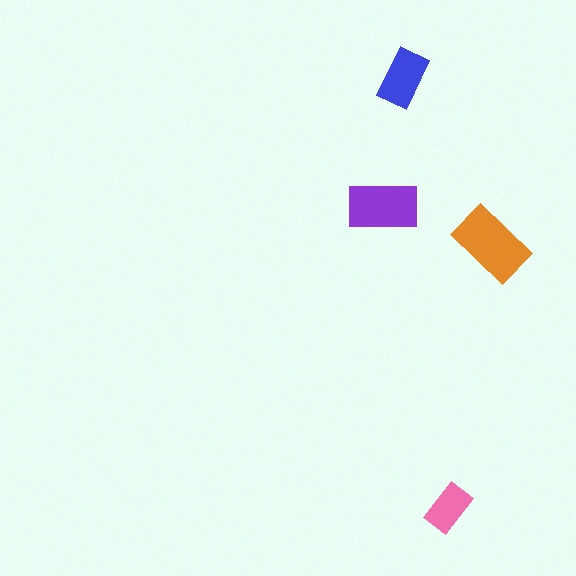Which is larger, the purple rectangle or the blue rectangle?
The purple one.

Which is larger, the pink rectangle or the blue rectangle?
The blue one.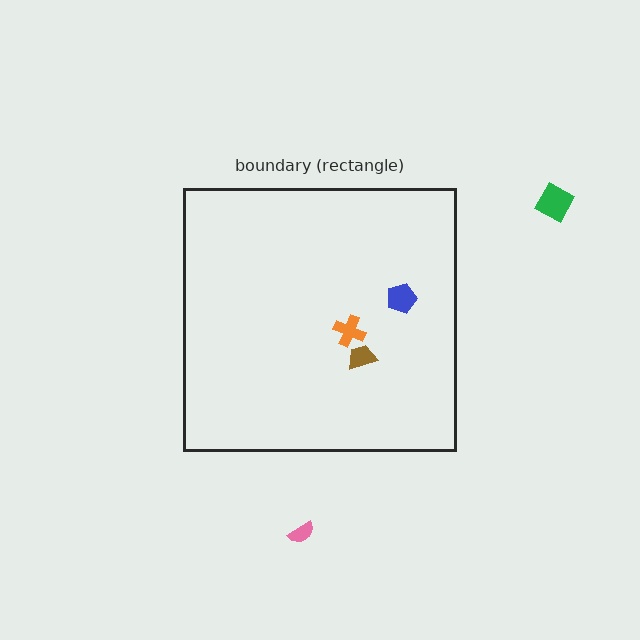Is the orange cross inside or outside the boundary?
Inside.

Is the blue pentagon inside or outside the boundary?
Inside.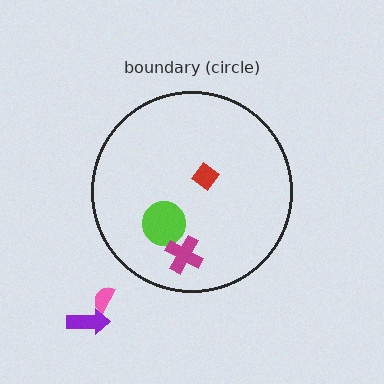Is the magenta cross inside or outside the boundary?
Inside.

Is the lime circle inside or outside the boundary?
Inside.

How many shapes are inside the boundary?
3 inside, 2 outside.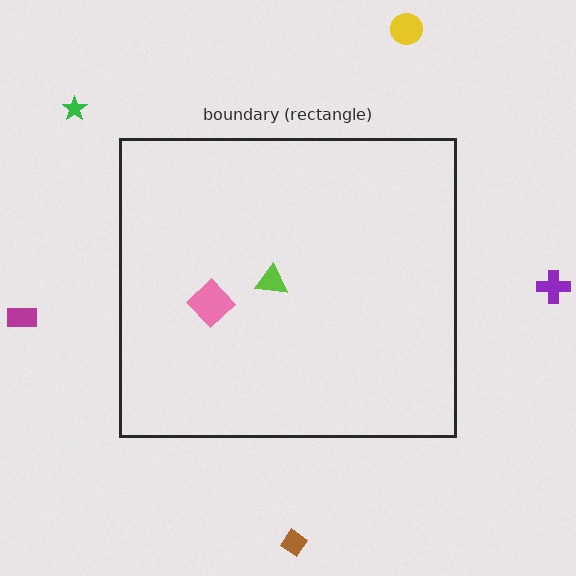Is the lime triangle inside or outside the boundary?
Inside.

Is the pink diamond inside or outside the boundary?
Inside.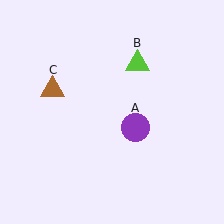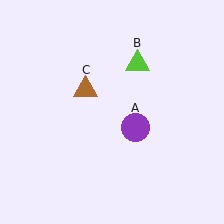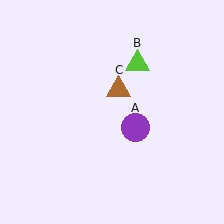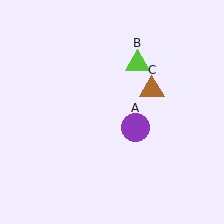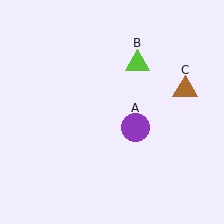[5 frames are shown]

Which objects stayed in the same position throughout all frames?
Purple circle (object A) and lime triangle (object B) remained stationary.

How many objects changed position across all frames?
1 object changed position: brown triangle (object C).